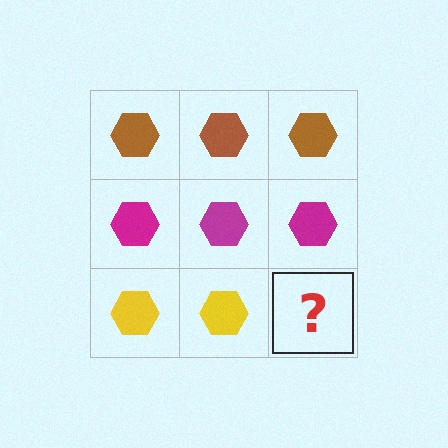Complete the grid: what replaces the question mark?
The question mark should be replaced with a yellow hexagon.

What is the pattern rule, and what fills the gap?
The rule is that each row has a consistent color. The gap should be filled with a yellow hexagon.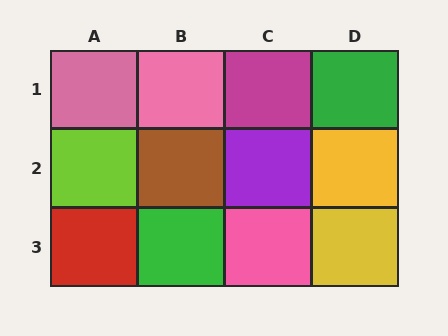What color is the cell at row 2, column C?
Purple.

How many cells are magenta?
1 cell is magenta.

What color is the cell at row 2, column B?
Brown.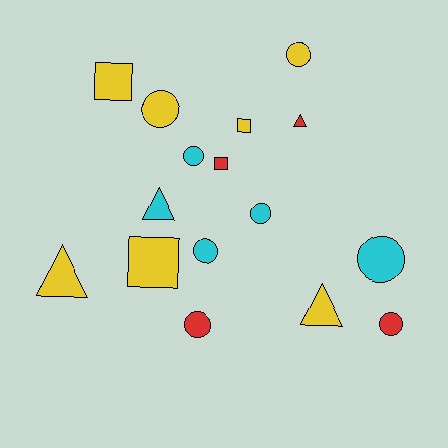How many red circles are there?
There are 2 red circles.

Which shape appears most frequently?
Circle, with 8 objects.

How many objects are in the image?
There are 16 objects.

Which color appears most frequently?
Yellow, with 7 objects.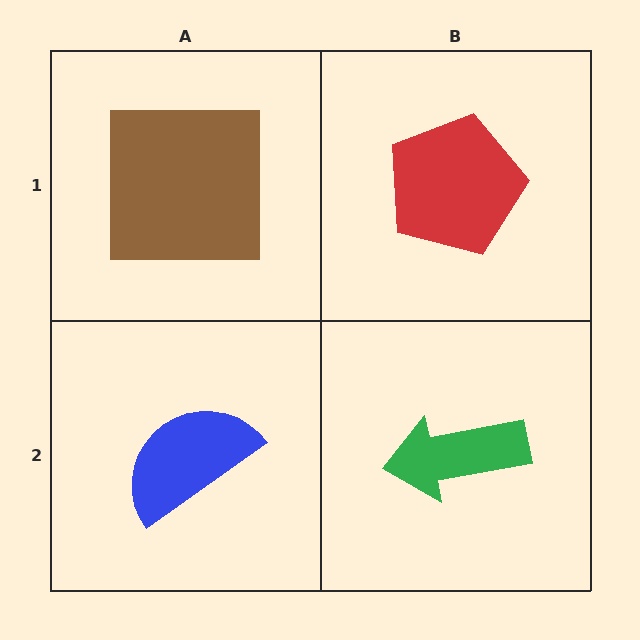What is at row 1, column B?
A red pentagon.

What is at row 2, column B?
A green arrow.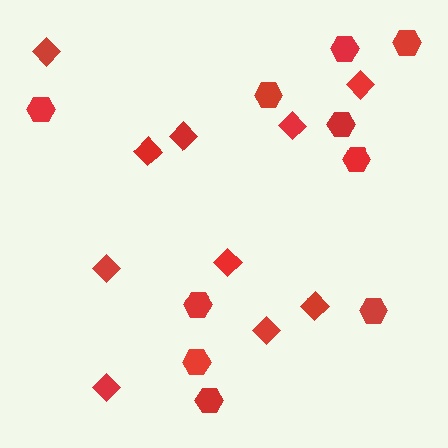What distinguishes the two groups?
There are 2 groups: one group of diamonds (10) and one group of hexagons (10).